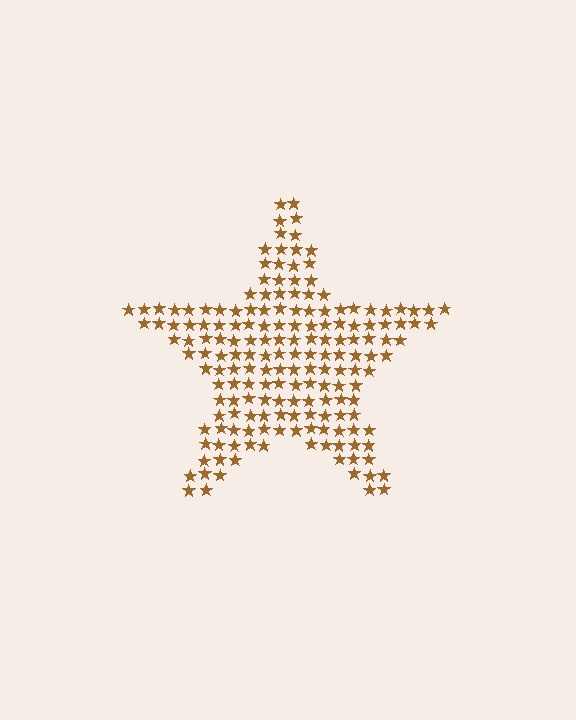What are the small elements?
The small elements are stars.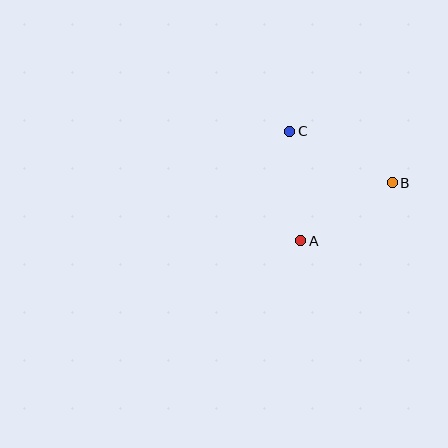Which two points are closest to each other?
Points A and B are closest to each other.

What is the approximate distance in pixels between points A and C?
The distance between A and C is approximately 110 pixels.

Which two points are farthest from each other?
Points B and C are farthest from each other.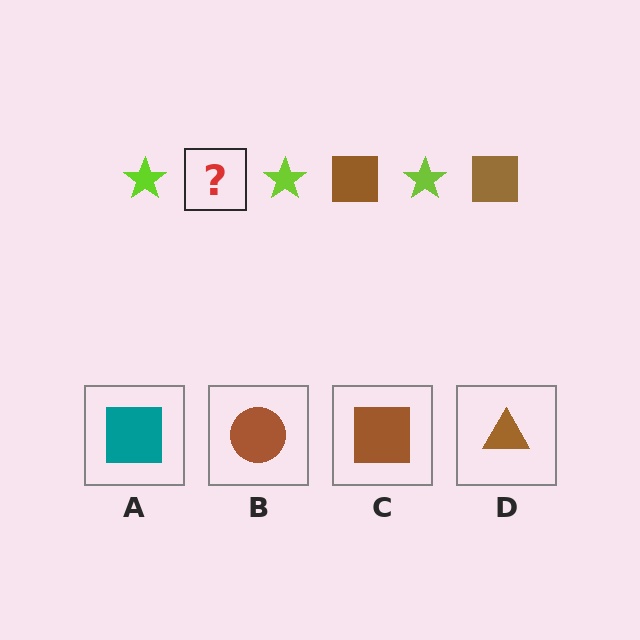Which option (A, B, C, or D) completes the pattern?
C.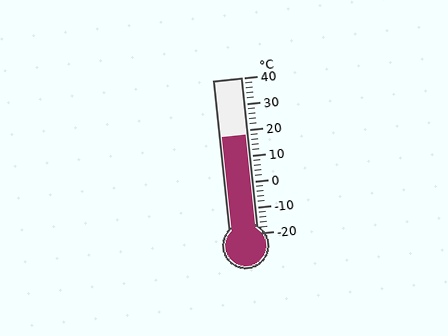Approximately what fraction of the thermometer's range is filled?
The thermometer is filled to approximately 65% of its range.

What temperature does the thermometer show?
The thermometer shows approximately 18°C.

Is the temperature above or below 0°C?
The temperature is above 0°C.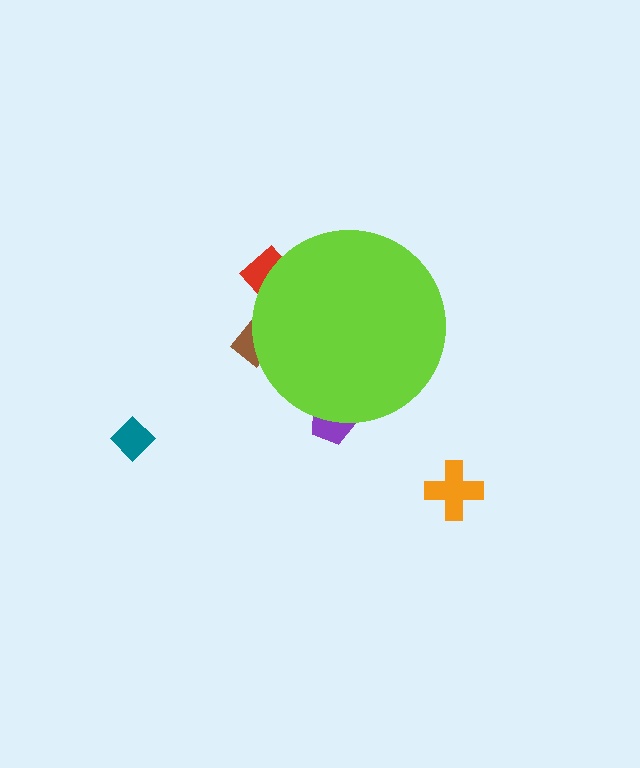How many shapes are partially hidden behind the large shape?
3 shapes are partially hidden.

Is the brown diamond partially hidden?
Yes, the brown diamond is partially hidden behind the lime circle.